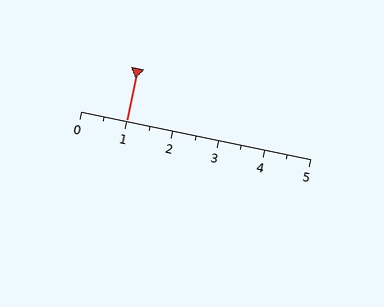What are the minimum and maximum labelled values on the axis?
The axis runs from 0 to 5.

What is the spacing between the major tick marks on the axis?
The major ticks are spaced 1 apart.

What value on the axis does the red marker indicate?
The marker indicates approximately 1.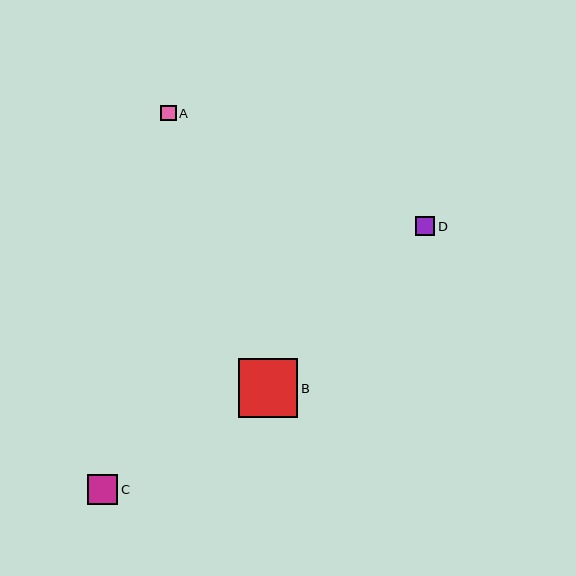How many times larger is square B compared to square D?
Square B is approximately 3.1 times the size of square D.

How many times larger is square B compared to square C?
Square B is approximately 2.0 times the size of square C.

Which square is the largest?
Square B is the largest with a size of approximately 59 pixels.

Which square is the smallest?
Square A is the smallest with a size of approximately 16 pixels.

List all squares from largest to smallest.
From largest to smallest: B, C, D, A.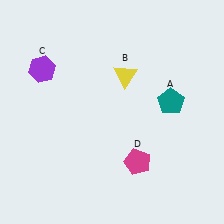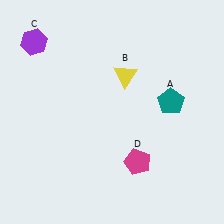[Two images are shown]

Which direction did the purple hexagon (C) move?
The purple hexagon (C) moved up.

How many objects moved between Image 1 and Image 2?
1 object moved between the two images.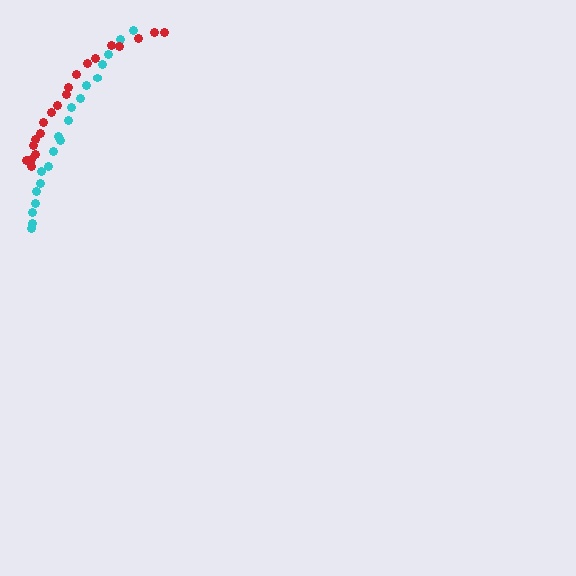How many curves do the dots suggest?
There are 2 distinct paths.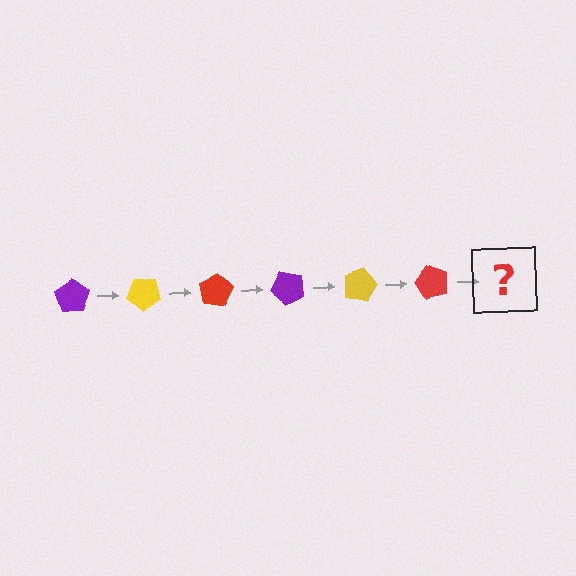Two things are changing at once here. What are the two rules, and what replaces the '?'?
The two rules are that it rotates 40 degrees each step and the color cycles through purple, yellow, and red. The '?' should be a purple pentagon, rotated 240 degrees from the start.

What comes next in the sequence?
The next element should be a purple pentagon, rotated 240 degrees from the start.